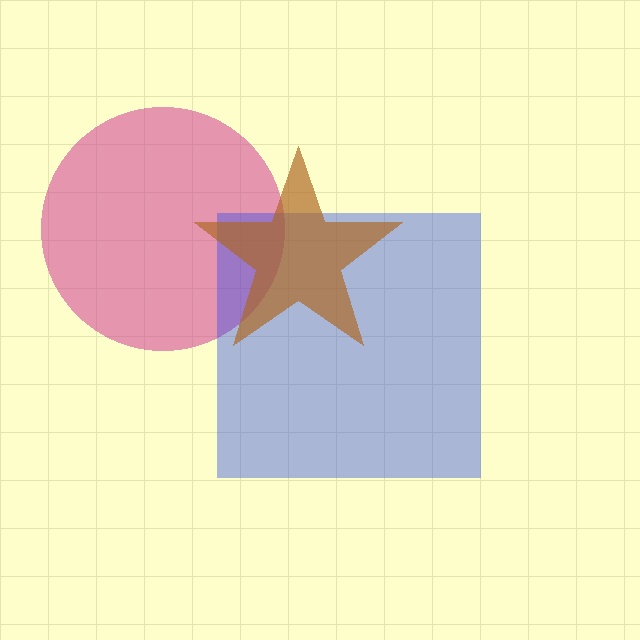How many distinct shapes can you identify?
There are 3 distinct shapes: a magenta circle, a blue square, a brown star.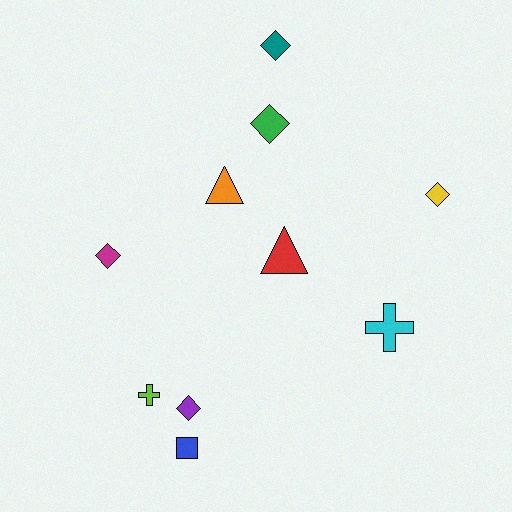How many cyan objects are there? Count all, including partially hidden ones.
There is 1 cyan object.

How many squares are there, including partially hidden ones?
There is 1 square.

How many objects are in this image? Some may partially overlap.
There are 10 objects.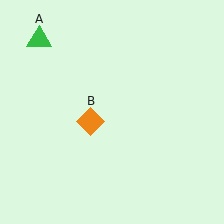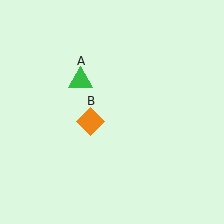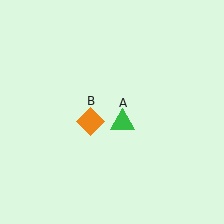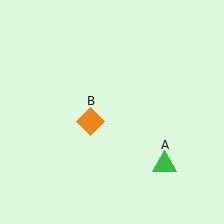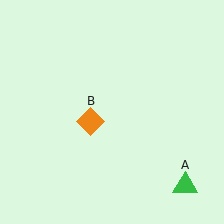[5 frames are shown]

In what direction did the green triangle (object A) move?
The green triangle (object A) moved down and to the right.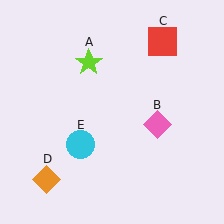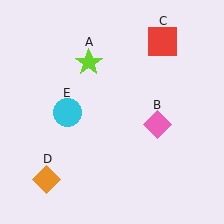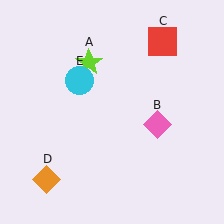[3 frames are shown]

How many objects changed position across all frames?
1 object changed position: cyan circle (object E).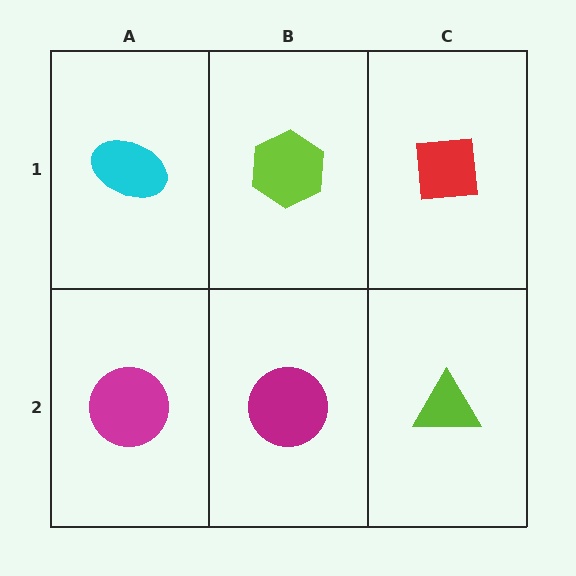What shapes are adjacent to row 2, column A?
A cyan ellipse (row 1, column A), a magenta circle (row 2, column B).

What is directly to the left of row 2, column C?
A magenta circle.